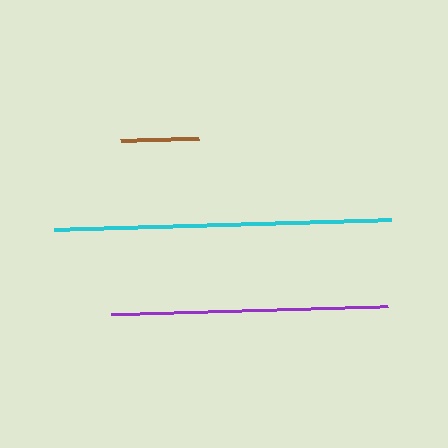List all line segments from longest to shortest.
From longest to shortest: cyan, purple, brown.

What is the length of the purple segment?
The purple segment is approximately 277 pixels long.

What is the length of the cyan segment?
The cyan segment is approximately 337 pixels long.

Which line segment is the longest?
The cyan line is the longest at approximately 337 pixels.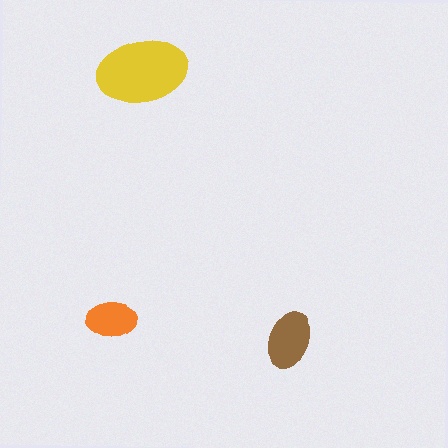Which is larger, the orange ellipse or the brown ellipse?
The brown one.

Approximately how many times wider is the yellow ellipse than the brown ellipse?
About 1.5 times wider.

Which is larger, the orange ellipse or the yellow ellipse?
The yellow one.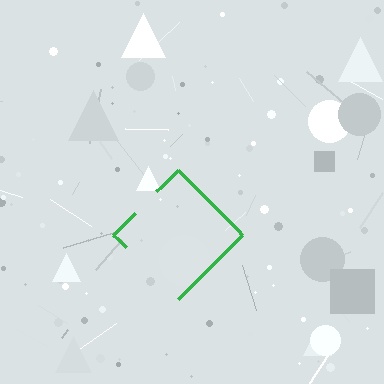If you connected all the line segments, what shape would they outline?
They would outline a diamond.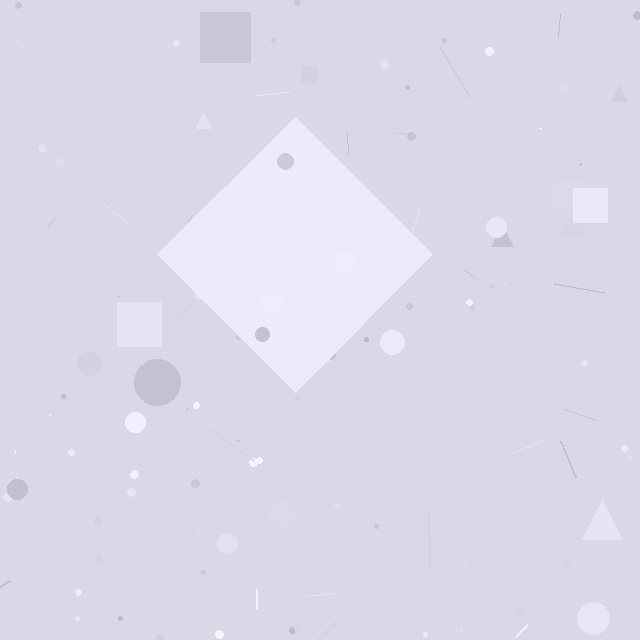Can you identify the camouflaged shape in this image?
The camouflaged shape is a diamond.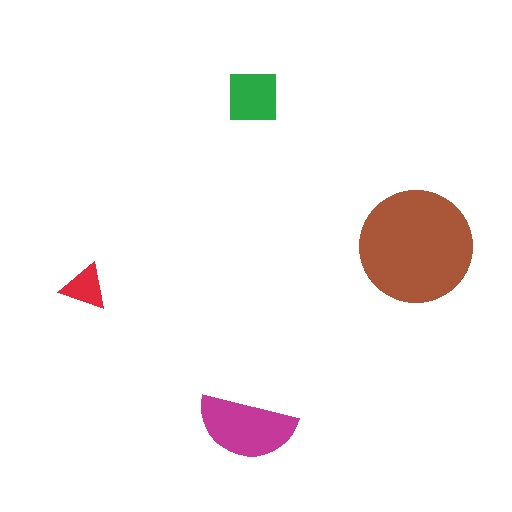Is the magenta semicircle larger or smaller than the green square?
Larger.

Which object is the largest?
The brown circle.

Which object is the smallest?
The red triangle.